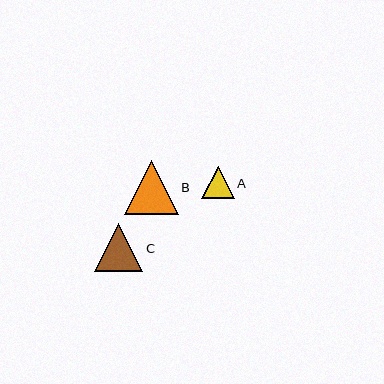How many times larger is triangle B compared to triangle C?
Triangle B is approximately 1.1 times the size of triangle C.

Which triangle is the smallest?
Triangle A is the smallest with a size of approximately 32 pixels.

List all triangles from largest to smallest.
From largest to smallest: B, C, A.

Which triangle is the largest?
Triangle B is the largest with a size of approximately 54 pixels.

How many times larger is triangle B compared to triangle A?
Triangle B is approximately 1.7 times the size of triangle A.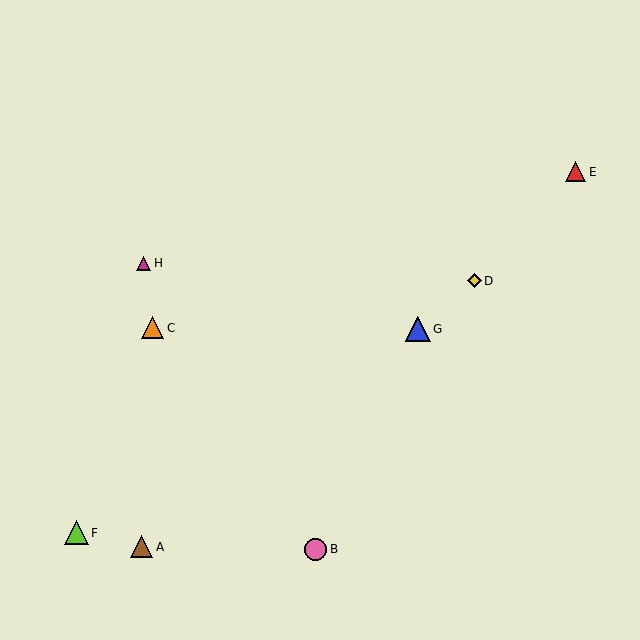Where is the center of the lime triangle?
The center of the lime triangle is at (77, 533).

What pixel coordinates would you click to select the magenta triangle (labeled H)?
Click at (143, 263) to select the magenta triangle H.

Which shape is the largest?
The blue triangle (labeled G) is the largest.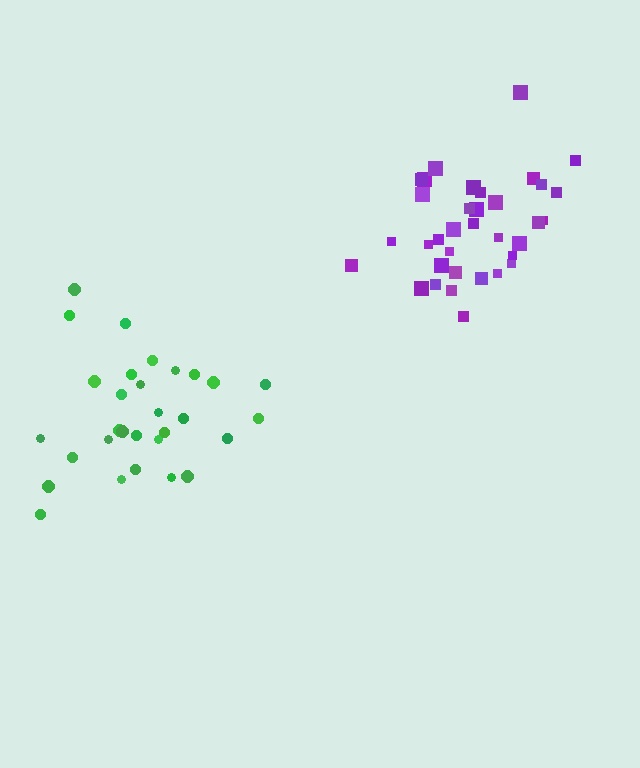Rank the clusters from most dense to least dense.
purple, green.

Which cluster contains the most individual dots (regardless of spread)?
Purple (35).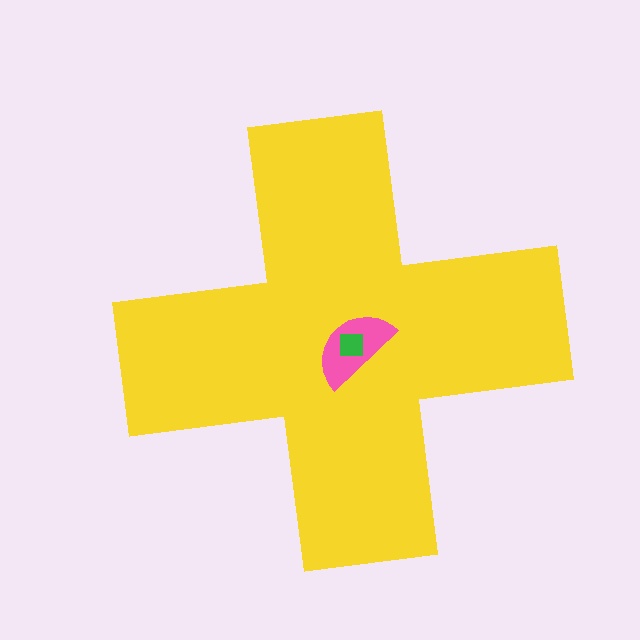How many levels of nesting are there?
3.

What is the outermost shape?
The yellow cross.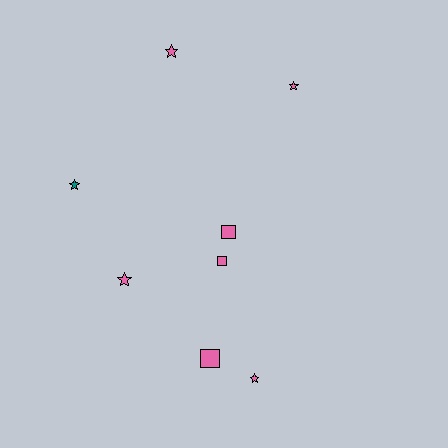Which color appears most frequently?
Pink, with 7 objects.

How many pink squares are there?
There are 3 pink squares.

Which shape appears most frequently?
Star, with 5 objects.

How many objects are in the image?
There are 8 objects.